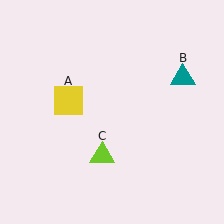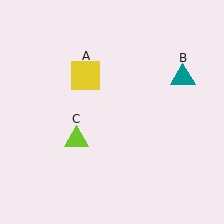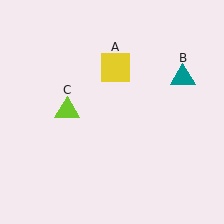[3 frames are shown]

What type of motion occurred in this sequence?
The yellow square (object A), lime triangle (object C) rotated clockwise around the center of the scene.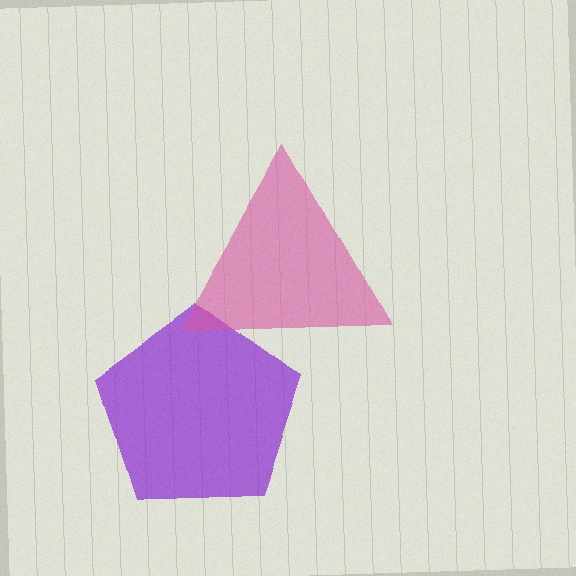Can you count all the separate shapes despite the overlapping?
Yes, there are 2 separate shapes.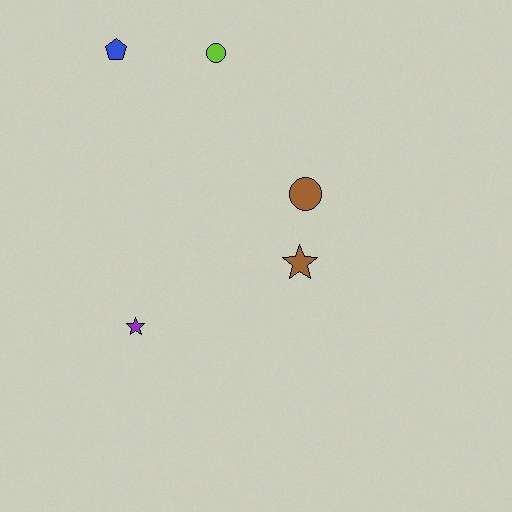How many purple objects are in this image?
There is 1 purple object.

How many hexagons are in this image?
There are no hexagons.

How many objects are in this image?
There are 5 objects.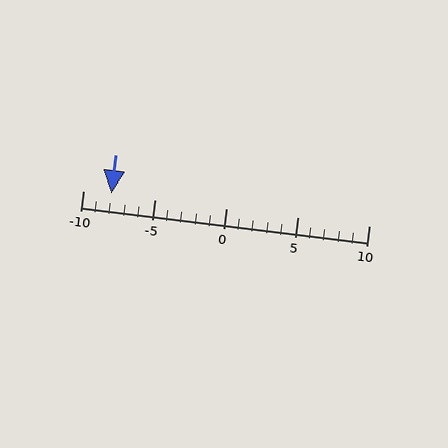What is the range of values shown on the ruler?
The ruler shows values from -10 to 10.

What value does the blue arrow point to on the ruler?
The blue arrow points to approximately -8.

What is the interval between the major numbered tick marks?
The major tick marks are spaced 5 units apart.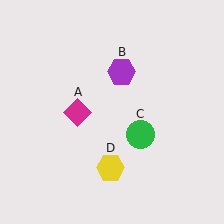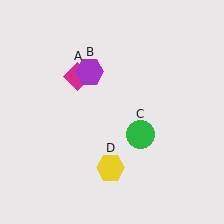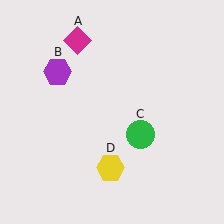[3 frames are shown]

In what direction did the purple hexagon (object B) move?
The purple hexagon (object B) moved left.